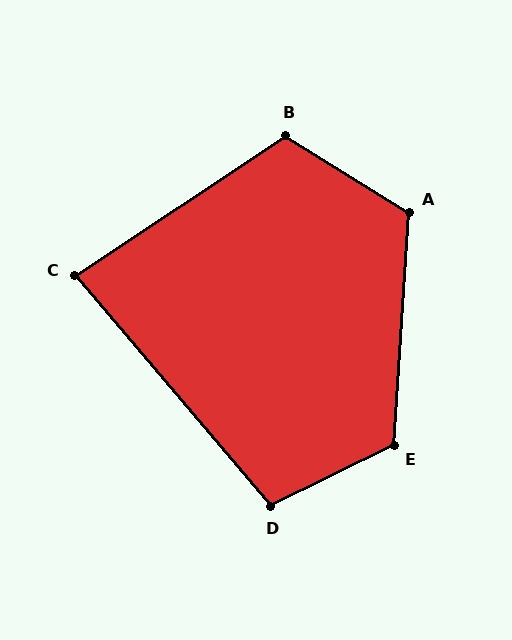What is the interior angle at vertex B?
Approximately 114 degrees (obtuse).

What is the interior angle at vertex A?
Approximately 118 degrees (obtuse).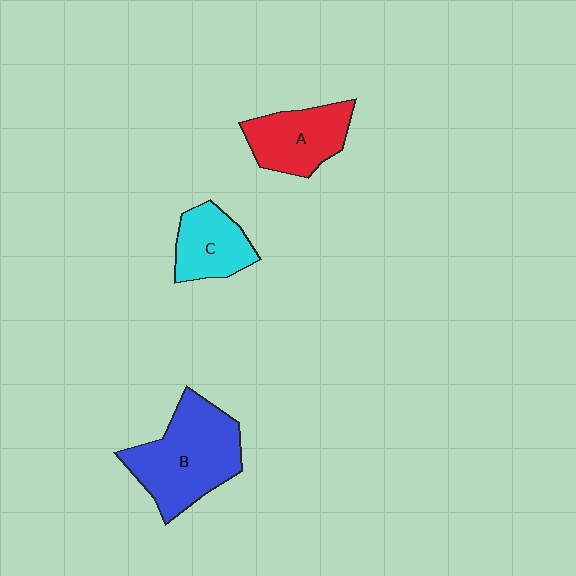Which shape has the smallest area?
Shape C (cyan).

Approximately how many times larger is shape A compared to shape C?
Approximately 1.2 times.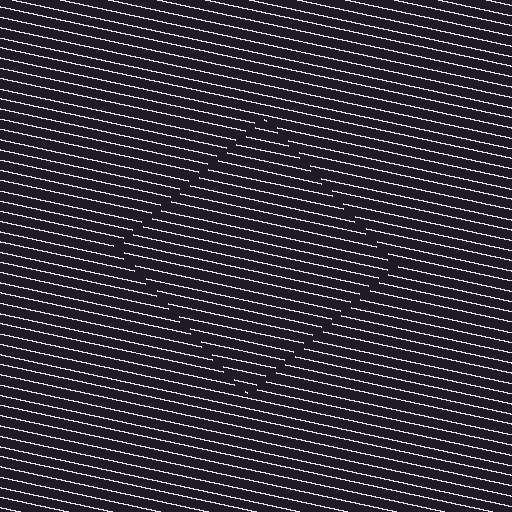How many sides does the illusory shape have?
4 sides — the line-ends trace a square.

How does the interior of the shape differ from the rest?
The interior of the shape contains the same grating, shifted by half a period — the contour is defined by the phase discontinuity where line-ends from the inner and outer gratings abut.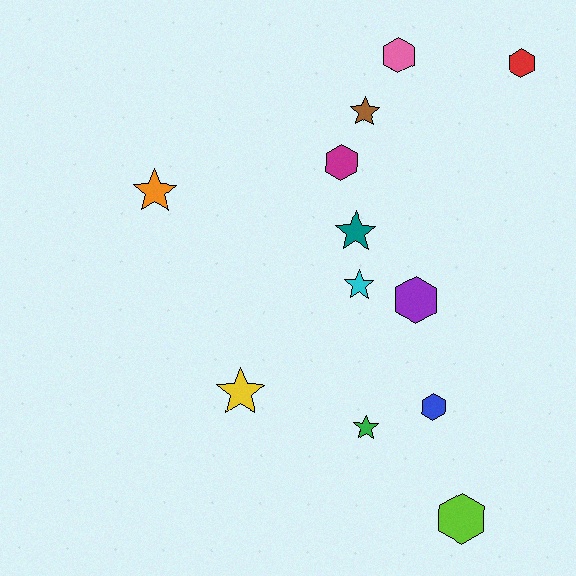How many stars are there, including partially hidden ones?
There are 6 stars.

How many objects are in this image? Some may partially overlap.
There are 12 objects.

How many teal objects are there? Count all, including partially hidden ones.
There is 1 teal object.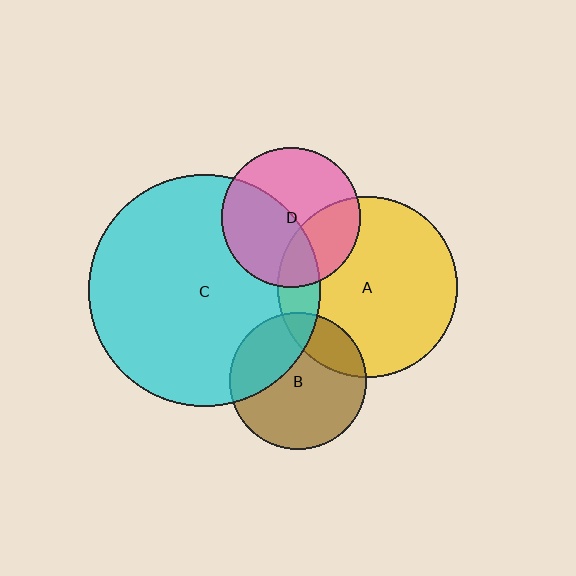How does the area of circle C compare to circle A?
Approximately 1.7 times.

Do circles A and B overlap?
Yes.